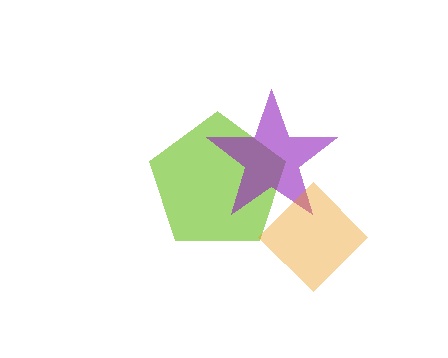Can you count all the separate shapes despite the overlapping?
Yes, there are 3 separate shapes.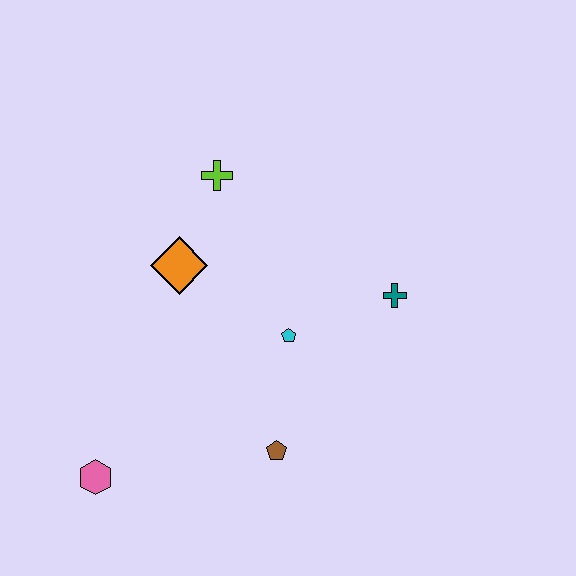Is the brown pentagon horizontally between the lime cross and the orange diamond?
No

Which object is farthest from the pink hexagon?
The teal cross is farthest from the pink hexagon.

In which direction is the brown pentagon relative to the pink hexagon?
The brown pentagon is to the right of the pink hexagon.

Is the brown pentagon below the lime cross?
Yes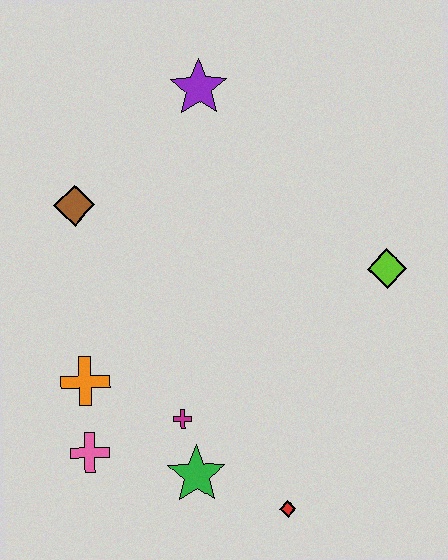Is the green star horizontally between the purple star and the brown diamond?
Yes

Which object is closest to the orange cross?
The pink cross is closest to the orange cross.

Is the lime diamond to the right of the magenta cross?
Yes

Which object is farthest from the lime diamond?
The pink cross is farthest from the lime diamond.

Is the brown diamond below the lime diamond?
No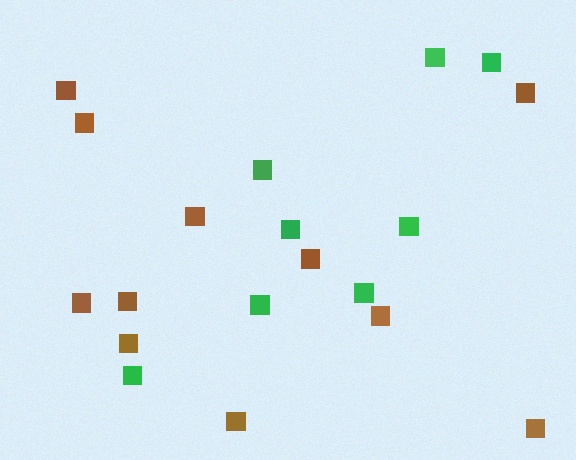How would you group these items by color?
There are 2 groups: one group of green squares (8) and one group of brown squares (11).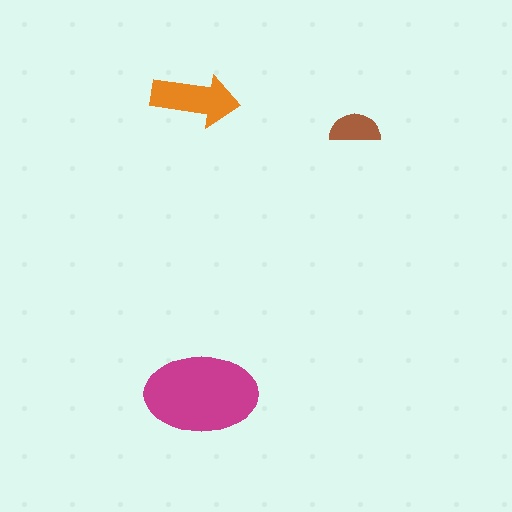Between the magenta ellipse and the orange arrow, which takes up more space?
The magenta ellipse.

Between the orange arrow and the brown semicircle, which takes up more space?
The orange arrow.